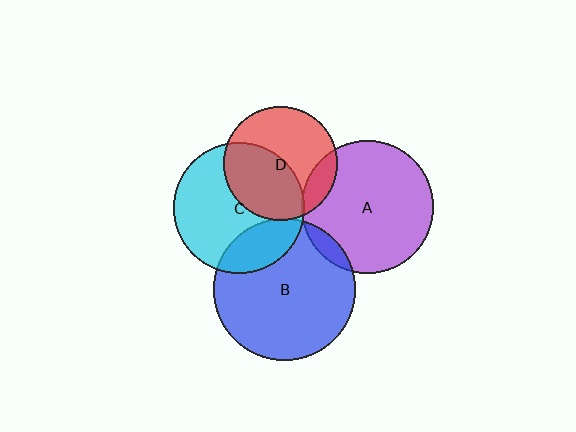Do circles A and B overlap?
Yes.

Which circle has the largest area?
Circle B (blue).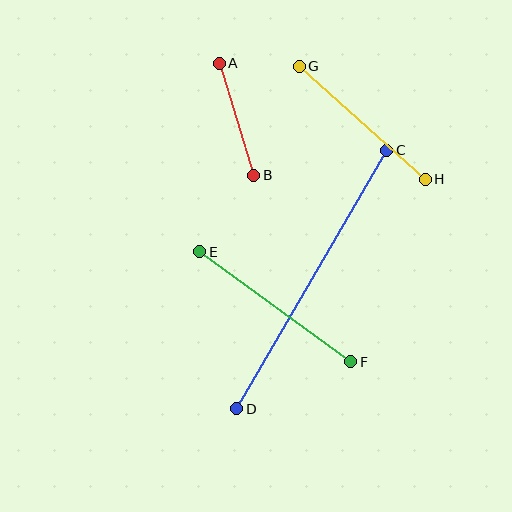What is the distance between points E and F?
The distance is approximately 187 pixels.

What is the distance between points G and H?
The distance is approximately 170 pixels.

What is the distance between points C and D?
The distance is approximately 299 pixels.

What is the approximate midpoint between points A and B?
The midpoint is at approximately (236, 119) pixels.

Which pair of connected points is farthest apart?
Points C and D are farthest apart.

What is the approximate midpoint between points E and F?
The midpoint is at approximately (275, 307) pixels.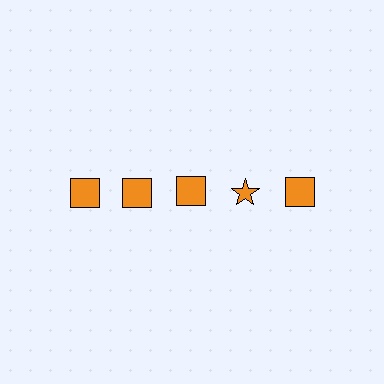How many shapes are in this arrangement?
There are 5 shapes arranged in a grid pattern.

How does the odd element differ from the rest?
It has a different shape: star instead of square.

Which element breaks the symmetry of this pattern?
The orange star in the top row, second from right column breaks the symmetry. All other shapes are orange squares.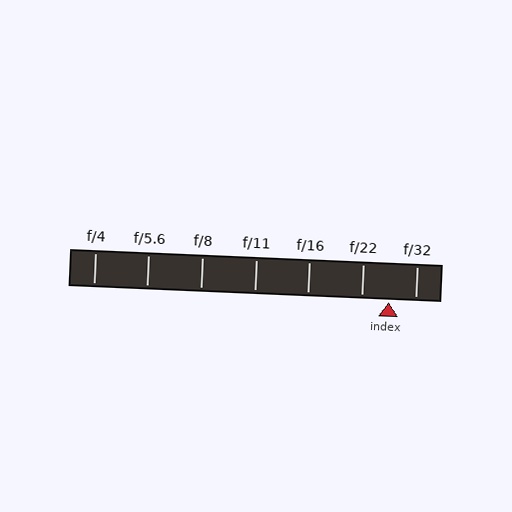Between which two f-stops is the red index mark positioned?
The index mark is between f/22 and f/32.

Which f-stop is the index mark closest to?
The index mark is closest to f/32.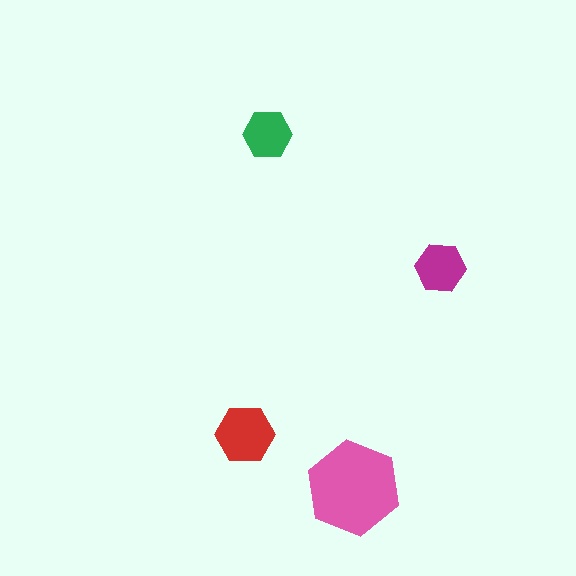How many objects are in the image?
There are 4 objects in the image.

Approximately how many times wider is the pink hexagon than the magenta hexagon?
About 2 times wider.